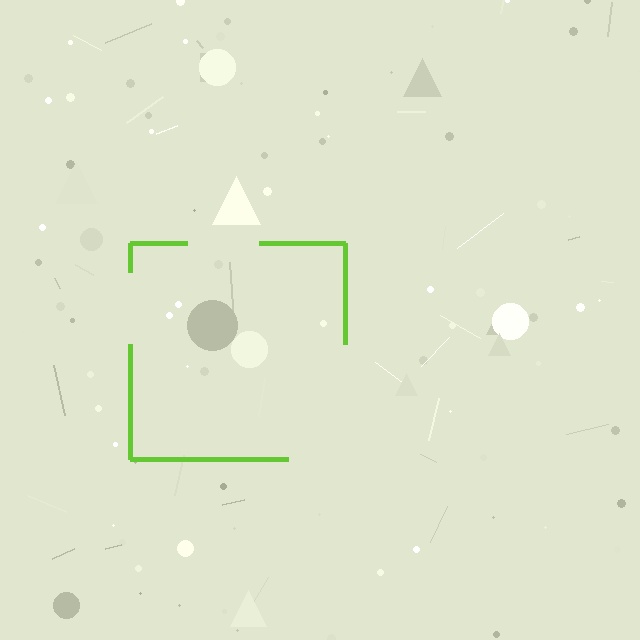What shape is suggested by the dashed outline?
The dashed outline suggests a square.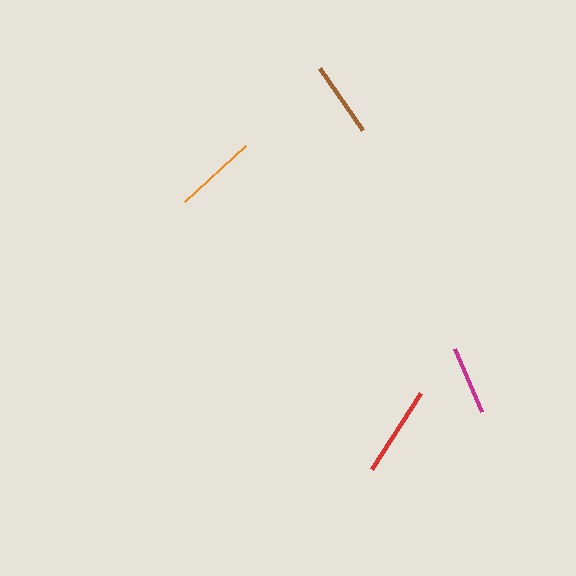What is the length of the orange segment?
The orange segment is approximately 82 pixels long.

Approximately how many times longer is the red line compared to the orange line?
The red line is approximately 1.1 times the length of the orange line.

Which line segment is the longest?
The red line is the longest at approximately 91 pixels.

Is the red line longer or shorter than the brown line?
The red line is longer than the brown line.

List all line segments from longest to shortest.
From longest to shortest: red, orange, brown, magenta.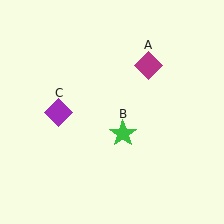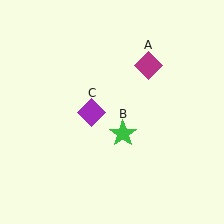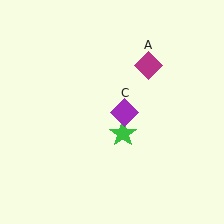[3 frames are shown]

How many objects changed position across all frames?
1 object changed position: purple diamond (object C).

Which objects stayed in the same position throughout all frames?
Magenta diamond (object A) and green star (object B) remained stationary.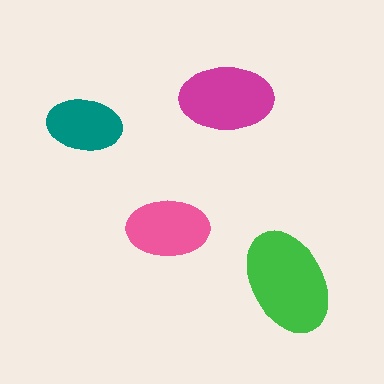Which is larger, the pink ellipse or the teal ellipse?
The pink one.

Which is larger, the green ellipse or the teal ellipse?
The green one.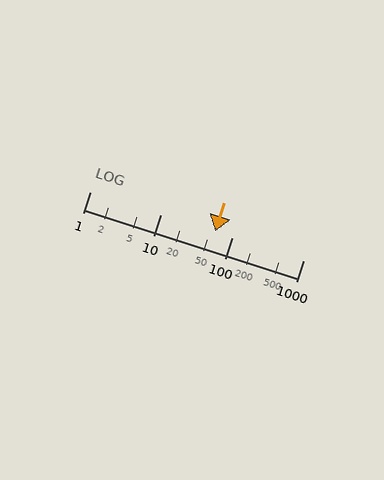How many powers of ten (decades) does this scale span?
The scale spans 3 decades, from 1 to 1000.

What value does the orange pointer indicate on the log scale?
The pointer indicates approximately 57.